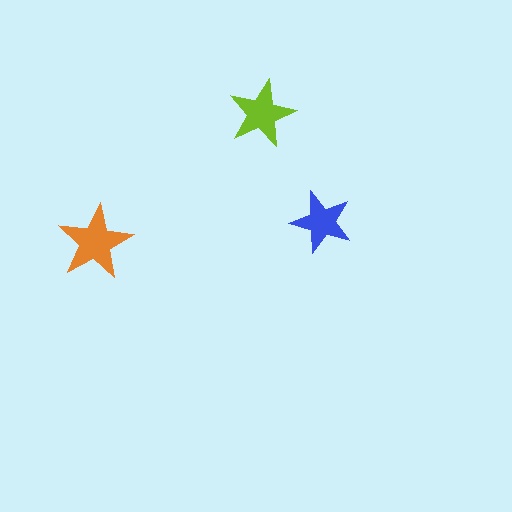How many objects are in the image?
There are 3 objects in the image.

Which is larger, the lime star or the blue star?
The lime one.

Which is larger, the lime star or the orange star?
The orange one.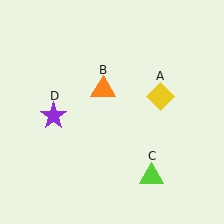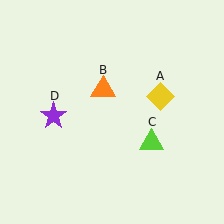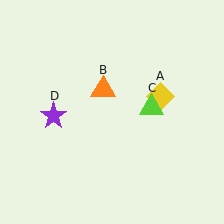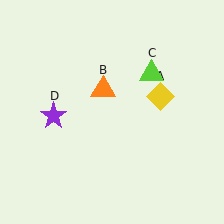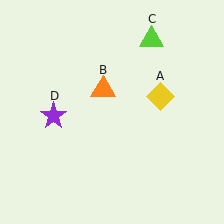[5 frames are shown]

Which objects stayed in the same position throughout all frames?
Yellow diamond (object A) and orange triangle (object B) and purple star (object D) remained stationary.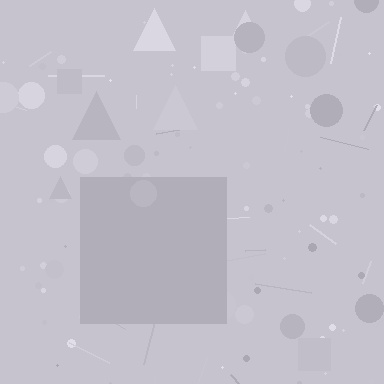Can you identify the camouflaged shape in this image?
The camouflaged shape is a square.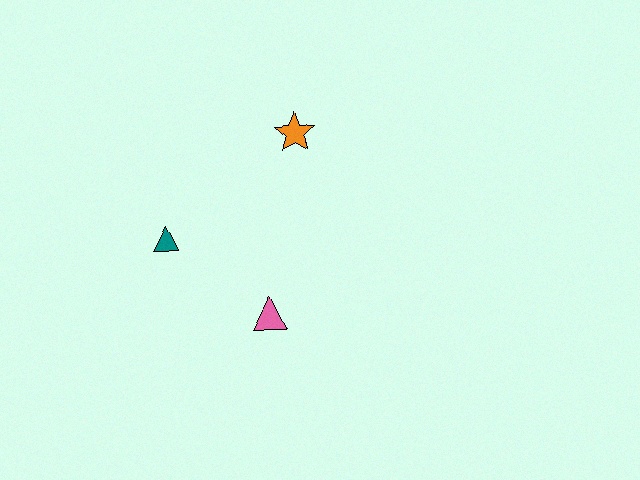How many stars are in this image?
There is 1 star.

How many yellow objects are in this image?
There are no yellow objects.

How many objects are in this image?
There are 3 objects.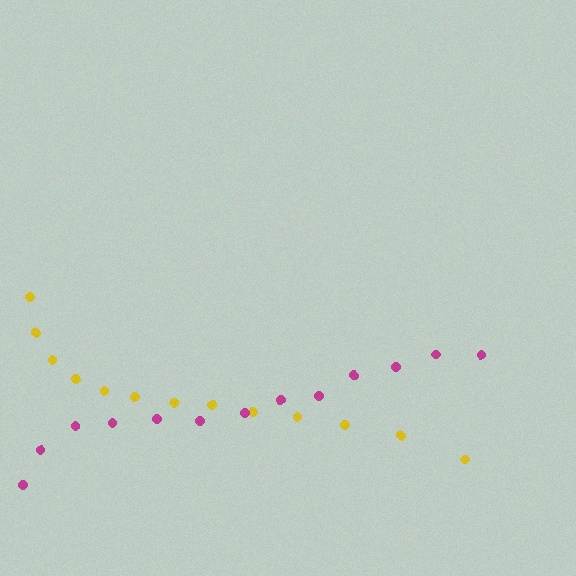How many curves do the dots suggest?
There are 2 distinct paths.